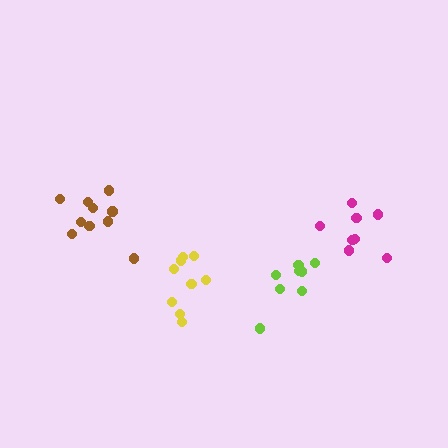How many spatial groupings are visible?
There are 4 spatial groupings.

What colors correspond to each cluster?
The clusters are colored: brown, lime, magenta, yellow.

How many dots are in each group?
Group 1: 10 dots, Group 2: 8 dots, Group 3: 8 dots, Group 4: 9 dots (35 total).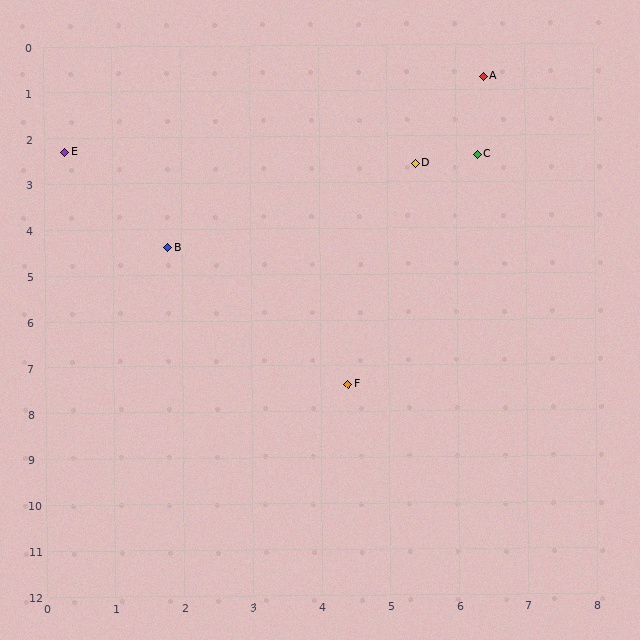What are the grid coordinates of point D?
Point D is at approximately (5.4, 2.6).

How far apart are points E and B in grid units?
Points E and B are about 2.6 grid units apart.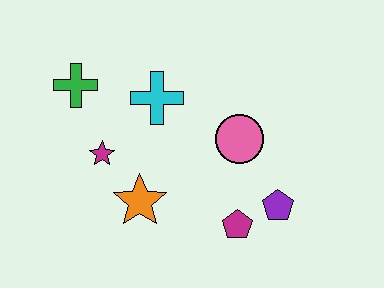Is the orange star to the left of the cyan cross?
Yes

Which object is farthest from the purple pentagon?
The green cross is farthest from the purple pentagon.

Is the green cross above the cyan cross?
Yes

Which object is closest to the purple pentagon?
The magenta pentagon is closest to the purple pentagon.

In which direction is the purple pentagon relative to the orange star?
The purple pentagon is to the right of the orange star.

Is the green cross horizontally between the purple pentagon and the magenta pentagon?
No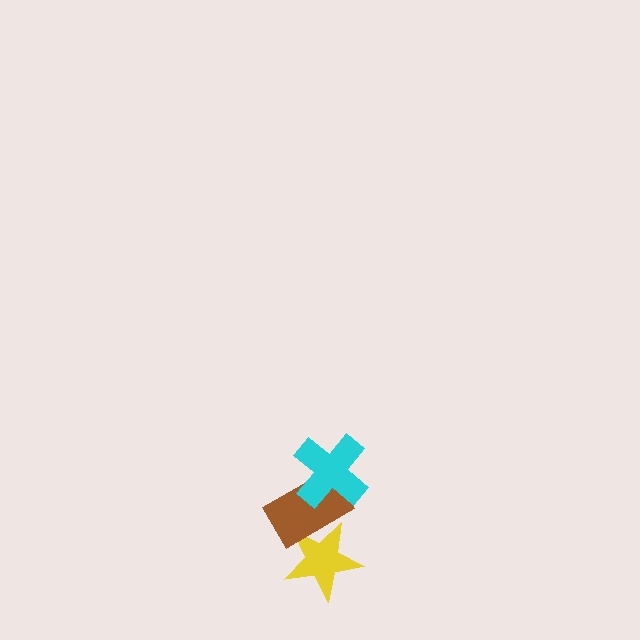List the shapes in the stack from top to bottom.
From top to bottom: the cyan cross, the brown rectangle, the yellow star.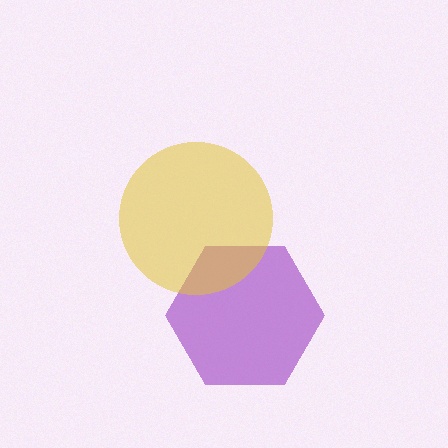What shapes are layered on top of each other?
The layered shapes are: a purple hexagon, a yellow circle.